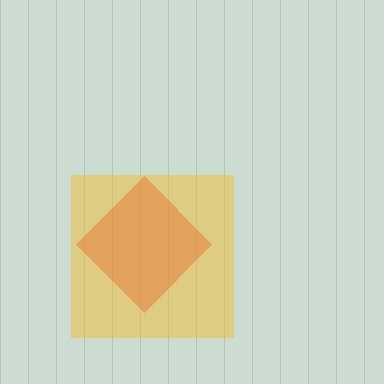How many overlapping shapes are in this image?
There are 2 overlapping shapes in the image.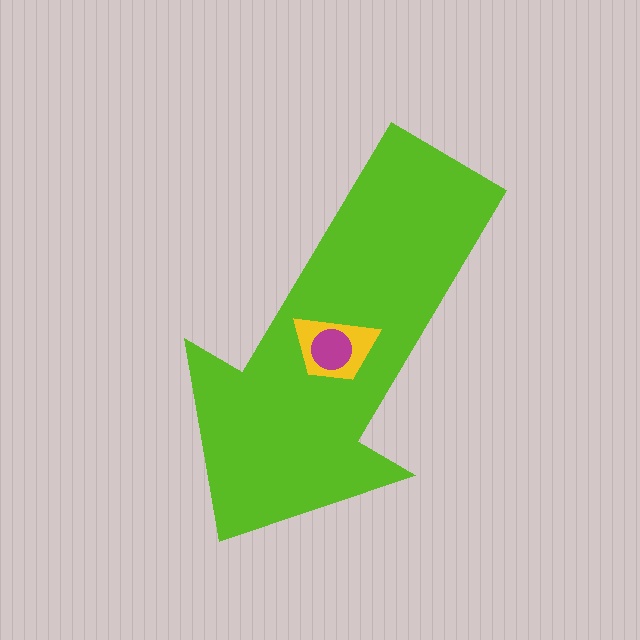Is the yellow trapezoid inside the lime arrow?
Yes.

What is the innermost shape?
The magenta circle.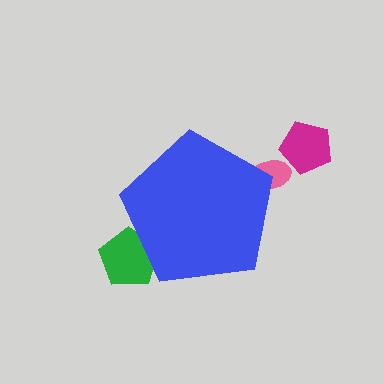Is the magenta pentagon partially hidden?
No, the magenta pentagon is fully visible.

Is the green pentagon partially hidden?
Yes, the green pentagon is partially hidden behind the blue pentagon.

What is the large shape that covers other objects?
A blue pentagon.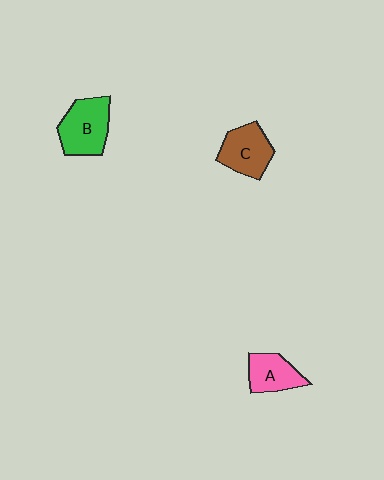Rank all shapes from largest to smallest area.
From largest to smallest: B (green), C (brown), A (pink).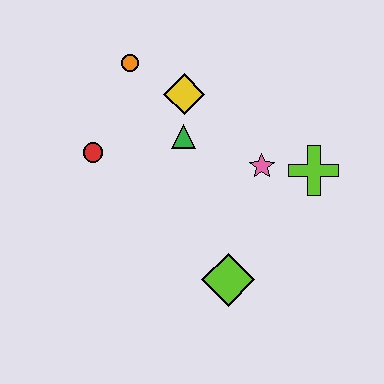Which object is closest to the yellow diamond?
The green triangle is closest to the yellow diamond.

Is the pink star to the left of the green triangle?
No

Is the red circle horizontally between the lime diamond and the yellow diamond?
No